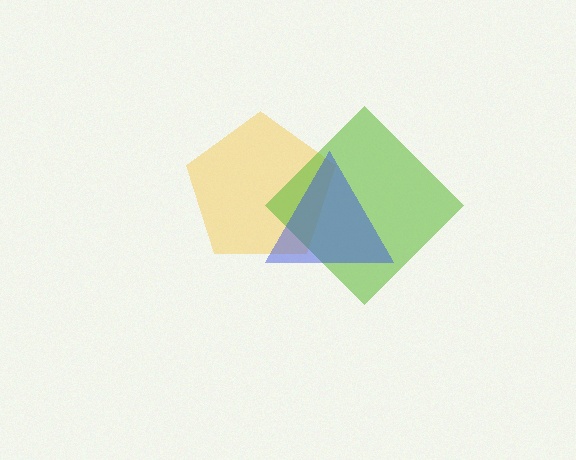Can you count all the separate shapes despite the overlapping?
Yes, there are 3 separate shapes.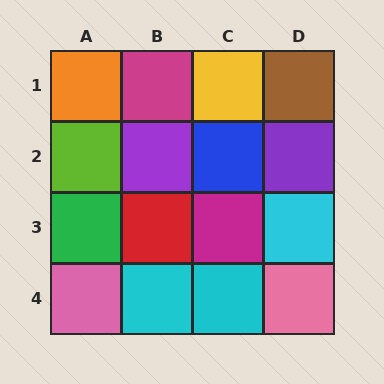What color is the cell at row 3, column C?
Magenta.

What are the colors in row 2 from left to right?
Lime, purple, blue, purple.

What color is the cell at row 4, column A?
Pink.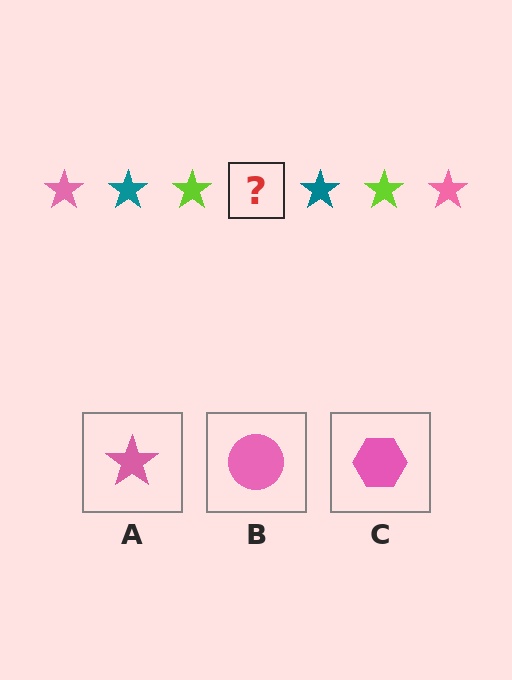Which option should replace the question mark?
Option A.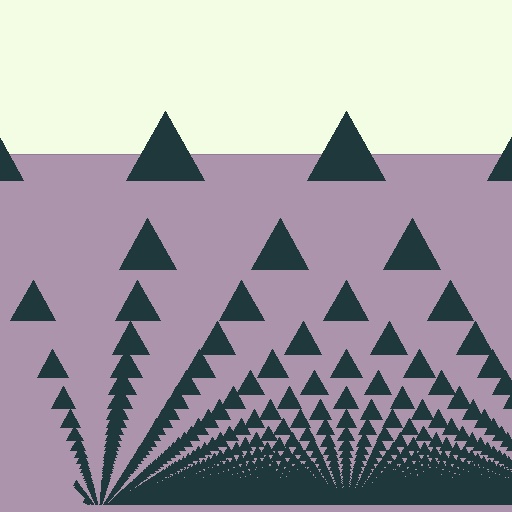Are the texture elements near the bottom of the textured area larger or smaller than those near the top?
Smaller. The gradient is inverted — elements near the bottom are smaller and denser.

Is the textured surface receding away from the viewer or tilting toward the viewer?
The surface appears to tilt toward the viewer. Texture elements get larger and sparser toward the top.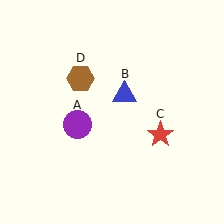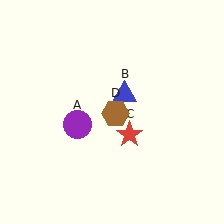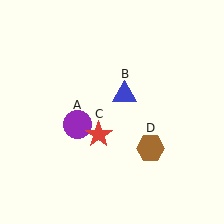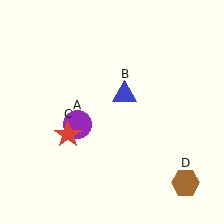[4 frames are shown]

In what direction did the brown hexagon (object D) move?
The brown hexagon (object D) moved down and to the right.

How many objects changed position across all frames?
2 objects changed position: red star (object C), brown hexagon (object D).